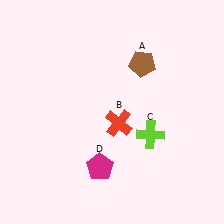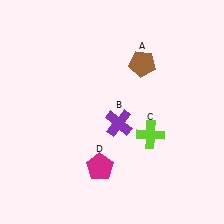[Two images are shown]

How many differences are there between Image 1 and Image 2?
There is 1 difference between the two images.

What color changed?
The cross (B) changed from red in Image 1 to purple in Image 2.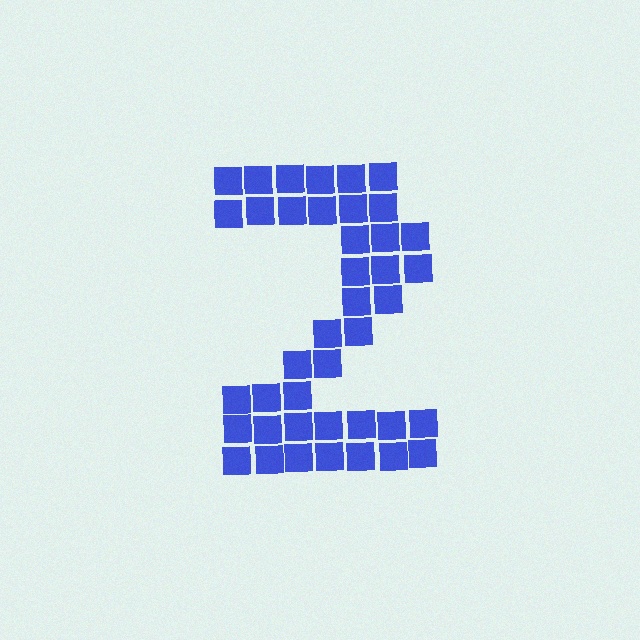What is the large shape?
The large shape is the digit 2.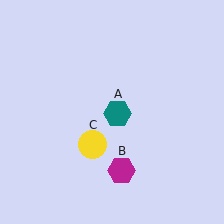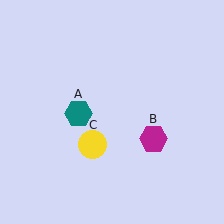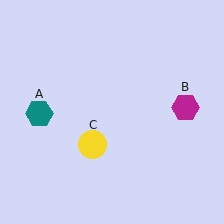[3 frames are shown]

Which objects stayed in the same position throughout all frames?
Yellow circle (object C) remained stationary.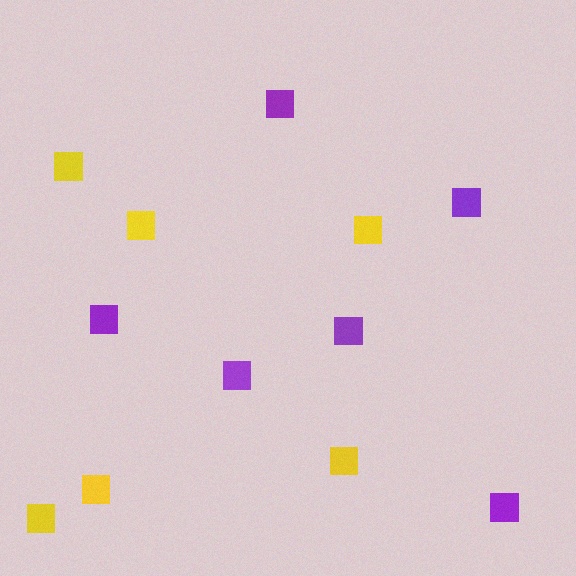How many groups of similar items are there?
There are 2 groups: one group of yellow squares (6) and one group of purple squares (6).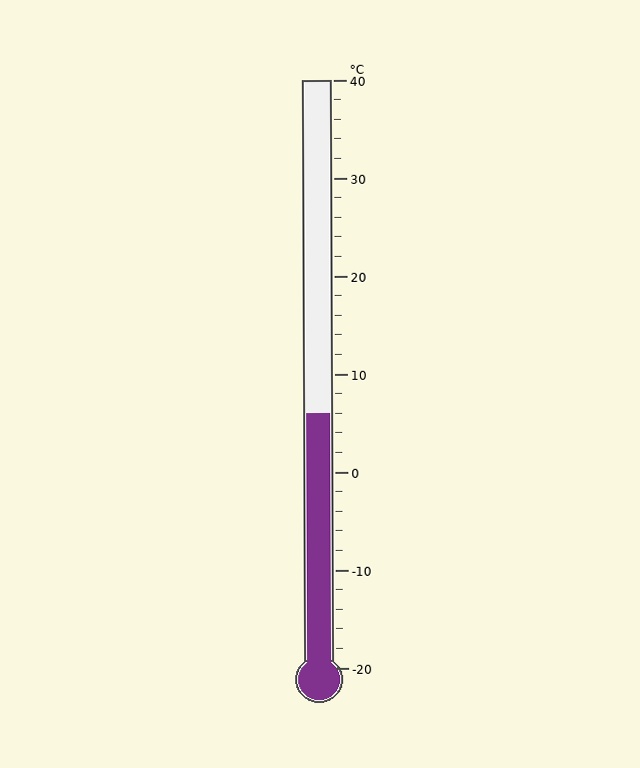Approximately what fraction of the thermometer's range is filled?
The thermometer is filled to approximately 45% of its range.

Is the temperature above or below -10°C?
The temperature is above -10°C.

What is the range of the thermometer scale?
The thermometer scale ranges from -20°C to 40°C.